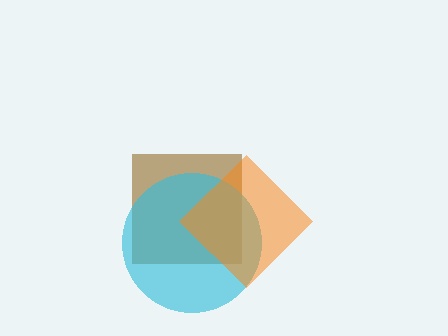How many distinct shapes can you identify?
There are 3 distinct shapes: a brown square, a cyan circle, an orange diamond.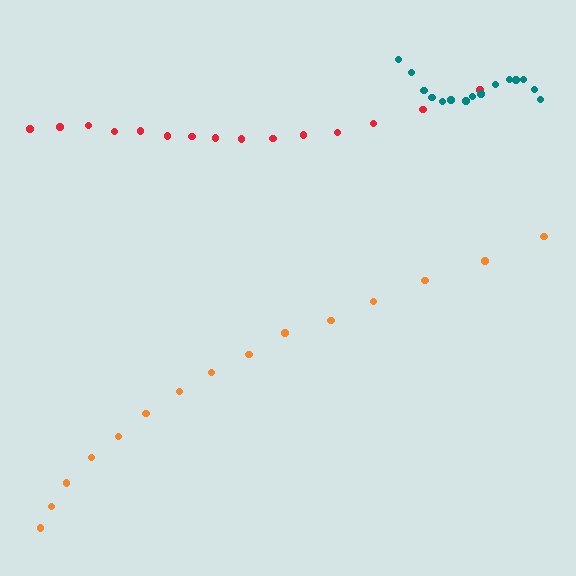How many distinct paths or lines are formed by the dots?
There are 3 distinct paths.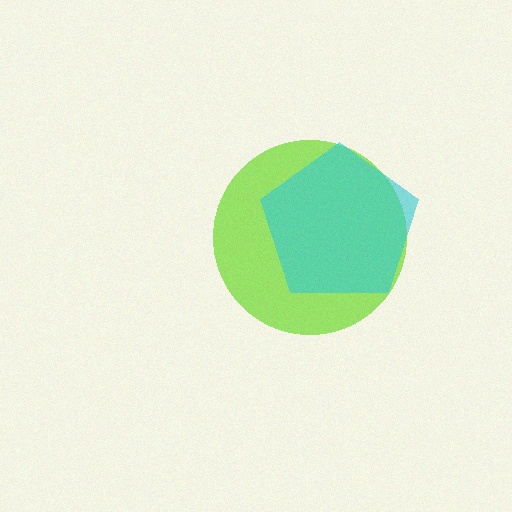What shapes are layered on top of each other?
The layered shapes are: a lime circle, a cyan pentagon.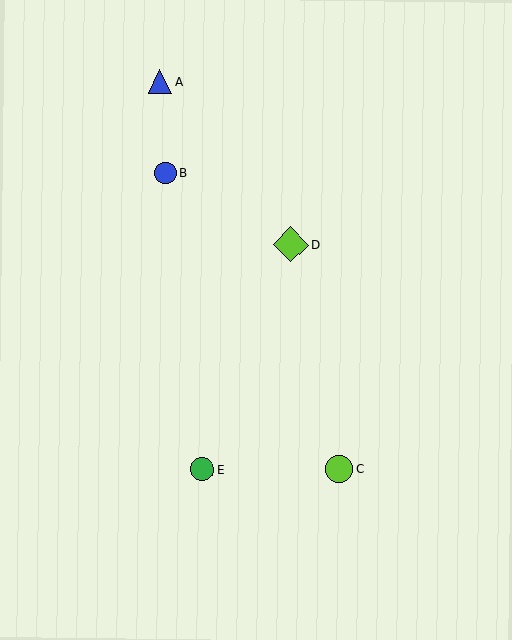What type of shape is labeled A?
Shape A is a blue triangle.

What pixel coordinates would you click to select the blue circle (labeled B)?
Click at (165, 173) to select the blue circle B.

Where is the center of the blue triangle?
The center of the blue triangle is at (160, 82).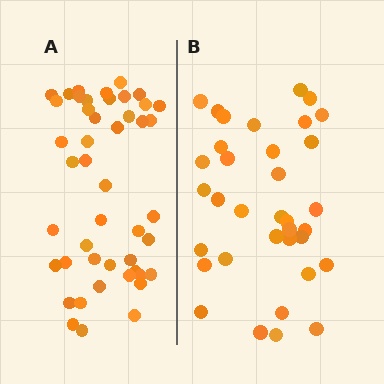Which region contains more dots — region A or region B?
Region A (the left region) has more dots.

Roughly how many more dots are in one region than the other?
Region A has roughly 12 or so more dots than region B.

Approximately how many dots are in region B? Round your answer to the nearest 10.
About 40 dots. (The exact count is 35, which rounds to 40.)